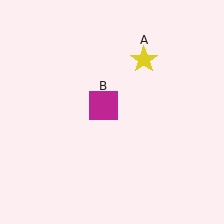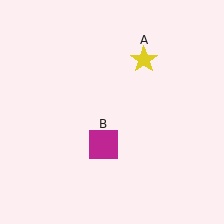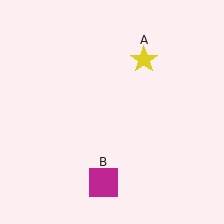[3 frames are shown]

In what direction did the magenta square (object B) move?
The magenta square (object B) moved down.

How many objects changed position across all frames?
1 object changed position: magenta square (object B).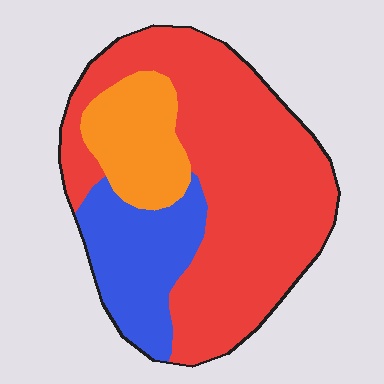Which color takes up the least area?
Orange, at roughly 15%.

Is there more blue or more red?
Red.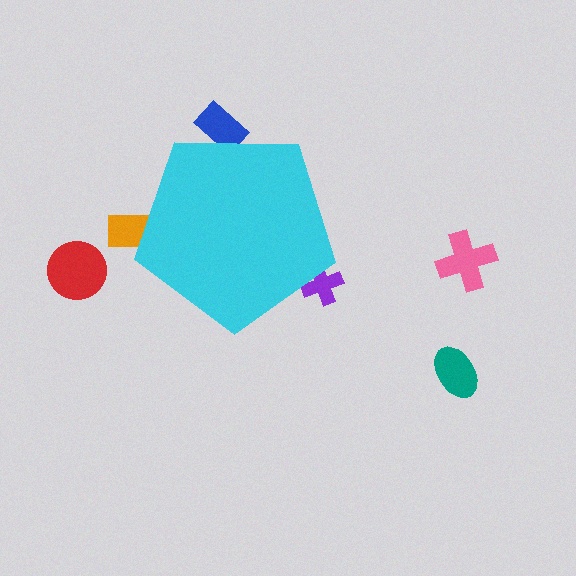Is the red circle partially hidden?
No, the red circle is fully visible.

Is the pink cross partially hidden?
No, the pink cross is fully visible.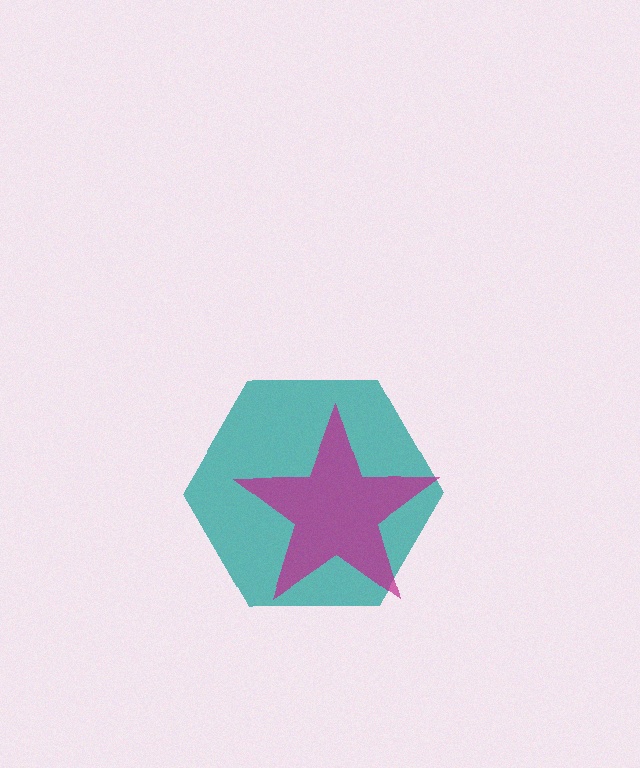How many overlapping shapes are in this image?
There are 2 overlapping shapes in the image.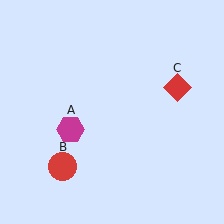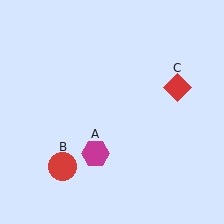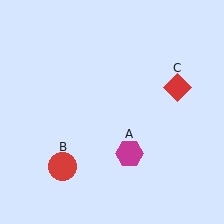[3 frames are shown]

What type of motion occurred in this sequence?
The magenta hexagon (object A) rotated counterclockwise around the center of the scene.